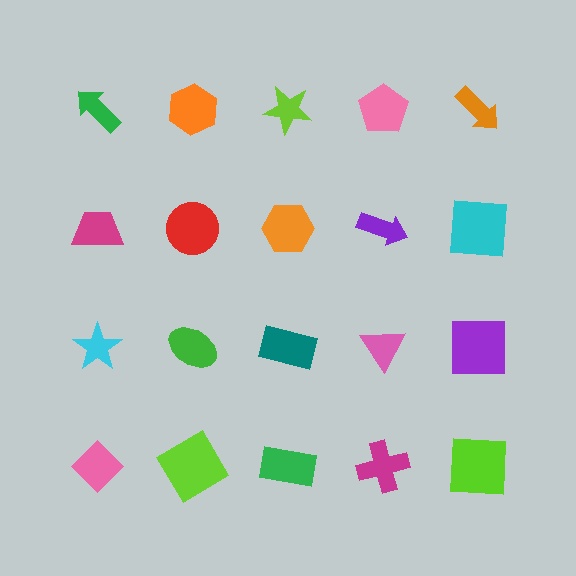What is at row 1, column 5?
An orange arrow.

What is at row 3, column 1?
A cyan star.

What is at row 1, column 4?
A pink pentagon.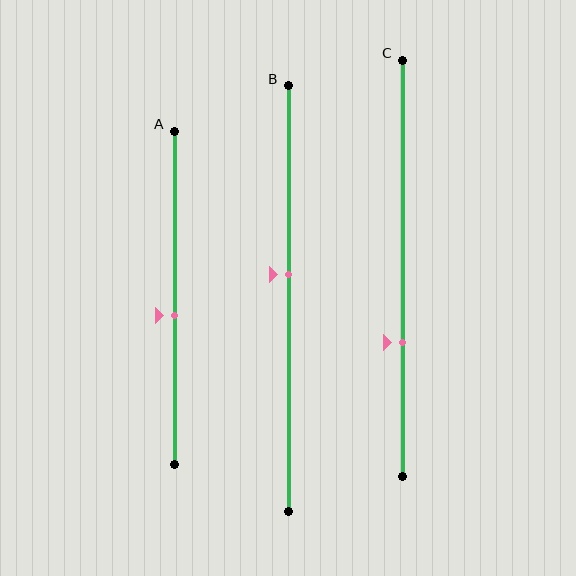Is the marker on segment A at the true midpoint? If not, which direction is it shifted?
No, the marker on segment A is shifted downward by about 5% of the segment length.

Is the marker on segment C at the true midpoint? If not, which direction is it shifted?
No, the marker on segment C is shifted downward by about 18% of the segment length.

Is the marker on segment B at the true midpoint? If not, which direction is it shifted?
No, the marker on segment B is shifted upward by about 6% of the segment length.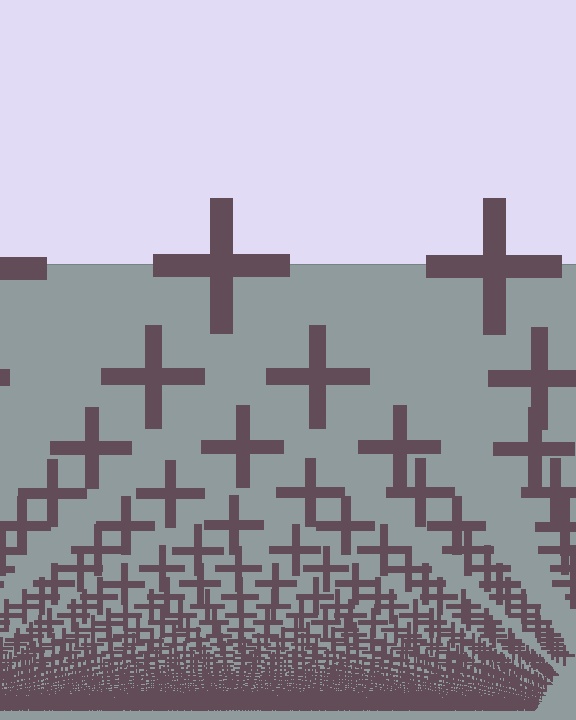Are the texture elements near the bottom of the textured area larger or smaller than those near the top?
Smaller. The gradient is inverted — elements near the bottom are smaller and denser.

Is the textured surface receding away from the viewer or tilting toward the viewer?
The surface appears to tilt toward the viewer. Texture elements get larger and sparser toward the top.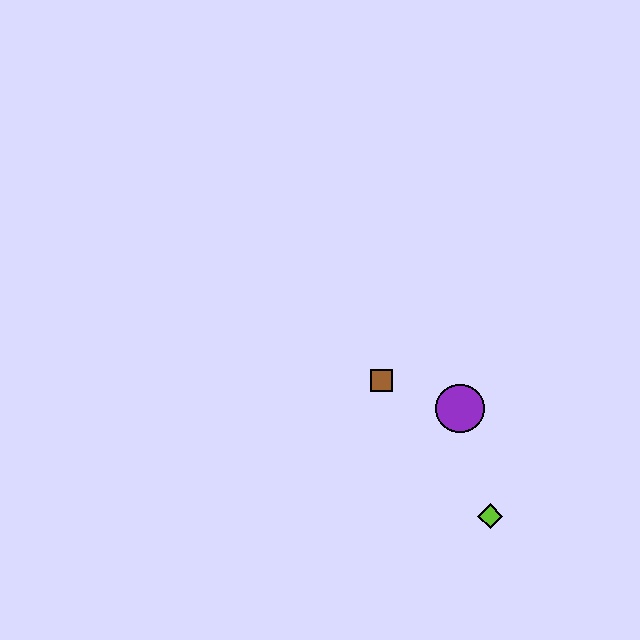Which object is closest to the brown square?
The purple circle is closest to the brown square.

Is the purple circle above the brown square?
No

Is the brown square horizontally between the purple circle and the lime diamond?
No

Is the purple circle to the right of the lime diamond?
No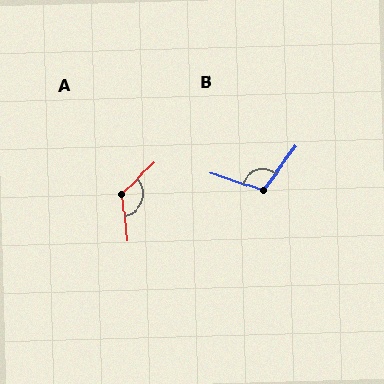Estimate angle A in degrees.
Approximately 127 degrees.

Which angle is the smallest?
B, at approximately 109 degrees.